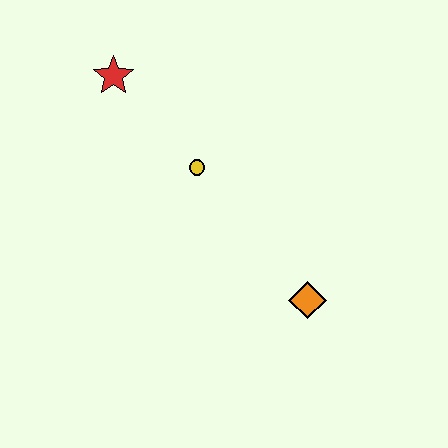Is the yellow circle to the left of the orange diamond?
Yes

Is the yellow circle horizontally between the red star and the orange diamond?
Yes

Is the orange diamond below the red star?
Yes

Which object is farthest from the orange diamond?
The red star is farthest from the orange diamond.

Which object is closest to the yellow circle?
The red star is closest to the yellow circle.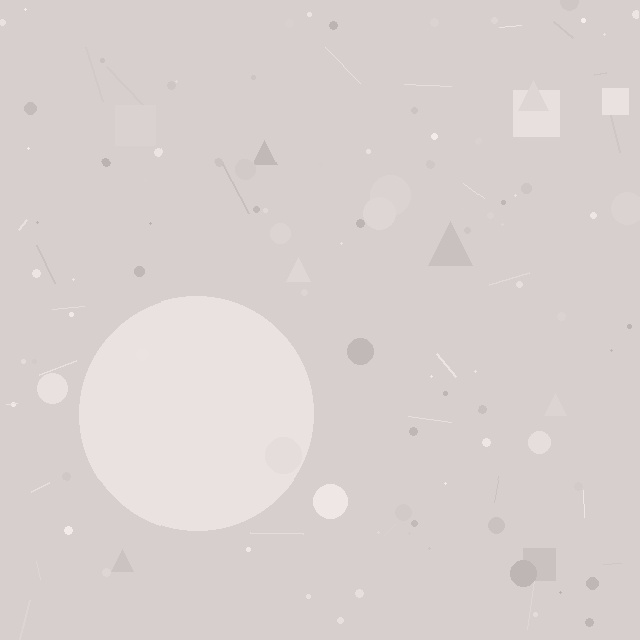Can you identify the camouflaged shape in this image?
The camouflaged shape is a circle.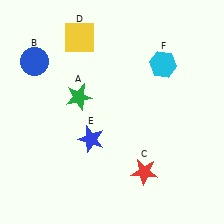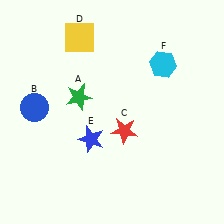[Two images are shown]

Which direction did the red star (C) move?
The red star (C) moved up.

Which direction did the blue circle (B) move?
The blue circle (B) moved down.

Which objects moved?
The objects that moved are: the blue circle (B), the red star (C).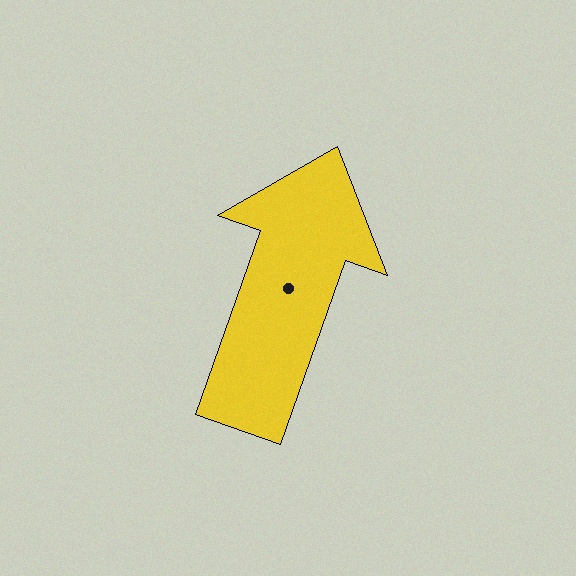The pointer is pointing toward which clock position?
Roughly 1 o'clock.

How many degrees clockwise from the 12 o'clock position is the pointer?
Approximately 19 degrees.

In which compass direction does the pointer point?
North.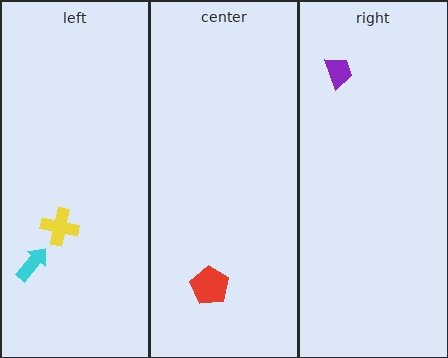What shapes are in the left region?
The cyan arrow, the yellow cross.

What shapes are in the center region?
The red pentagon.